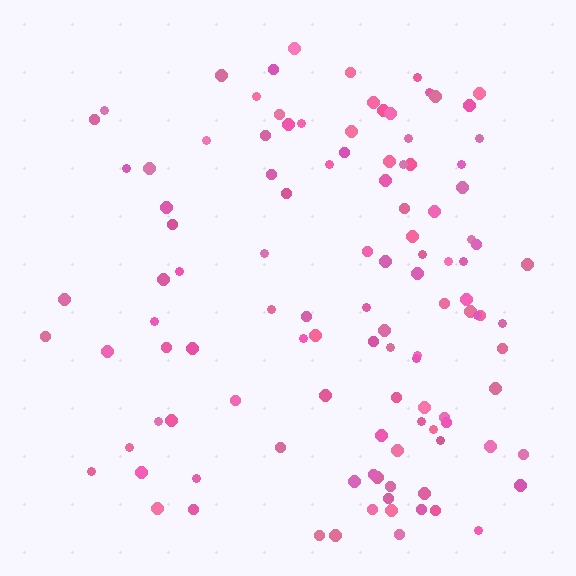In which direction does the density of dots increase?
From left to right, with the right side densest.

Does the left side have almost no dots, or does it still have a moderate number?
Still a moderate number, just noticeably fewer than the right.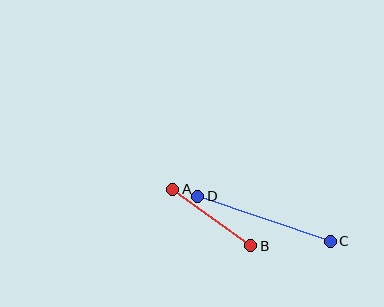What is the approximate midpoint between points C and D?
The midpoint is at approximately (264, 219) pixels.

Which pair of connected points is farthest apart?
Points C and D are farthest apart.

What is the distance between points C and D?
The distance is approximately 140 pixels.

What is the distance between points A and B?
The distance is approximately 96 pixels.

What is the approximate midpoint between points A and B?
The midpoint is at approximately (212, 218) pixels.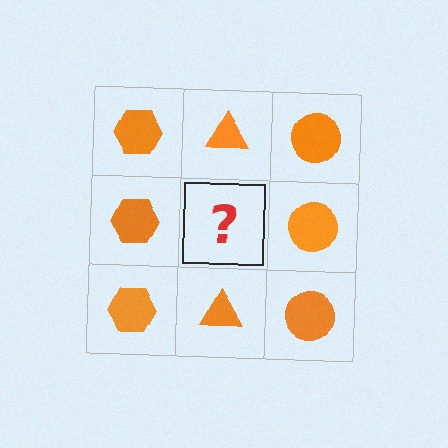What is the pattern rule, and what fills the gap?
The rule is that each column has a consistent shape. The gap should be filled with an orange triangle.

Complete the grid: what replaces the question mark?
The question mark should be replaced with an orange triangle.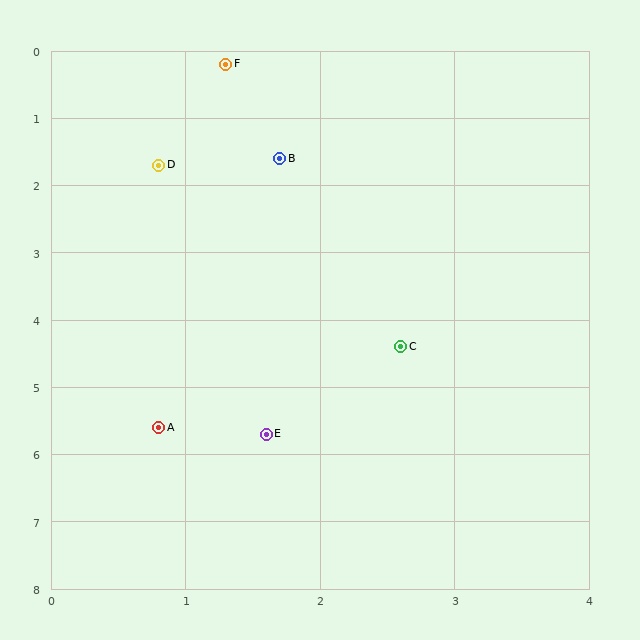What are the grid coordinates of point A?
Point A is at approximately (0.8, 5.6).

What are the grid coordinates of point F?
Point F is at approximately (1.3, 0.2).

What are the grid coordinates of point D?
Point D is at approximately (0.8, 1.7).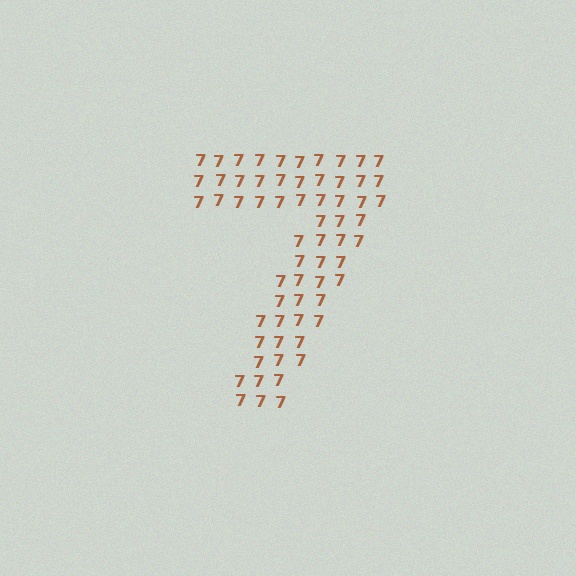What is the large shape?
The large shape is the digit 7.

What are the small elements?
The small elements are digit 7's.